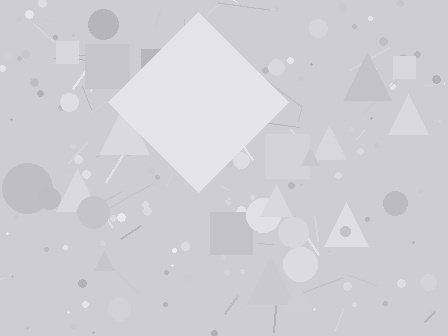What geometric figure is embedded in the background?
A diamond is embedded in the background.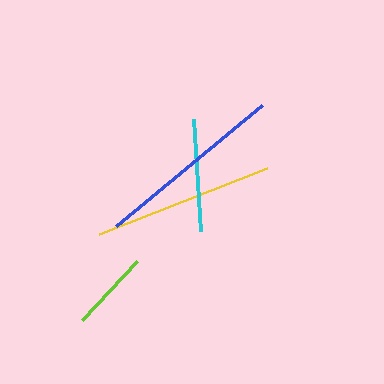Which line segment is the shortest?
The lime line is the shortest at approximately 80 pixels.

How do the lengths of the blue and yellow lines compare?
The blue and yellow lines are approximately the same length.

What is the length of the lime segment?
The lime segment is approximately 80 pixels long.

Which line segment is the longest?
The blue line is the longest at approximately 190 pixels.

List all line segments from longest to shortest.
From longest to shortest: blue, yellow, cyan, lime.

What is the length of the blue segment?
The blue segment is approximately 190 pixels long.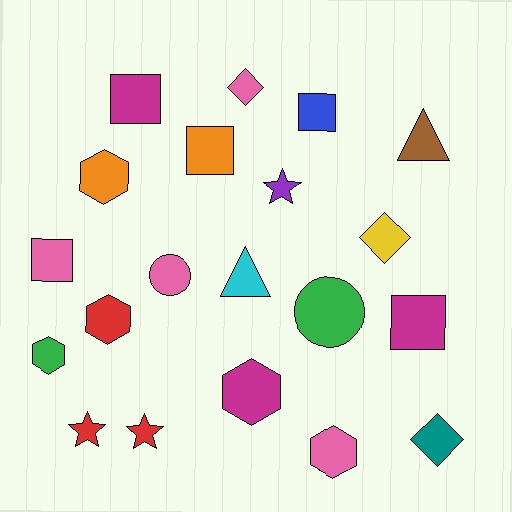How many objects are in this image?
There are 20 objects.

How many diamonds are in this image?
There are 3 diamonds.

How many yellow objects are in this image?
There is 1 yellow object.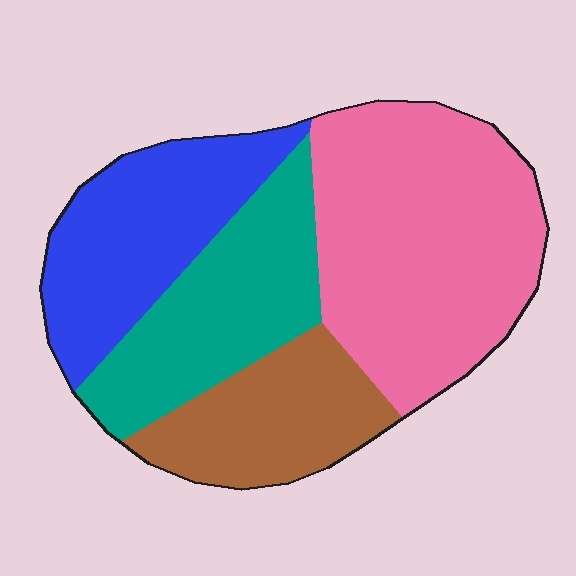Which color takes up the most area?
Pink, at roughly 40%.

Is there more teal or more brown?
Teal.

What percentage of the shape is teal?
Teal covers around 20% of the shape.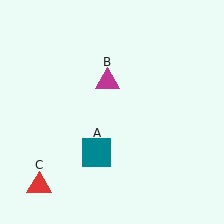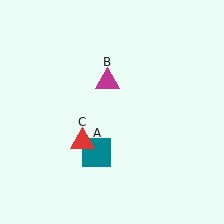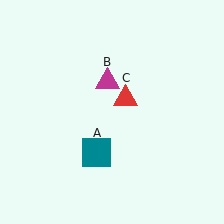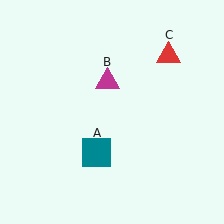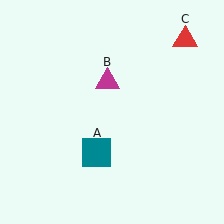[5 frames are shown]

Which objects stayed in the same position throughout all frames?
Teal square (object A) and magenta triangle (object B) remained stationary.